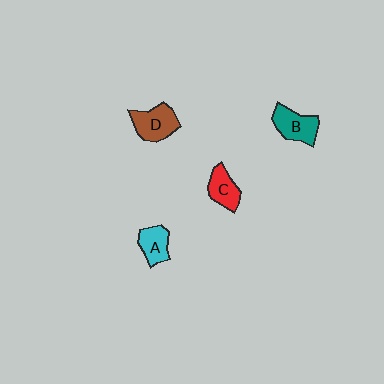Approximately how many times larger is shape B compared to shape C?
Approximately 1.2 times.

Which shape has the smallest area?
Shape A (cyan).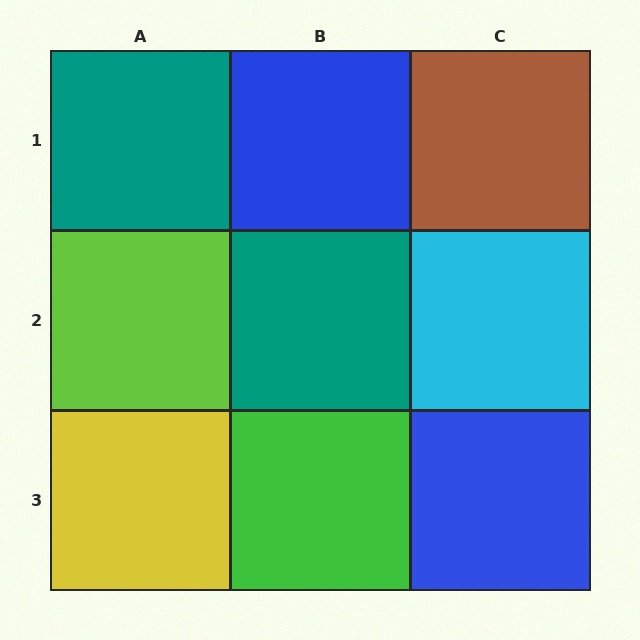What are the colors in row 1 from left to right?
Teal, blue, brown.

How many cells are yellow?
1 cell is yellow.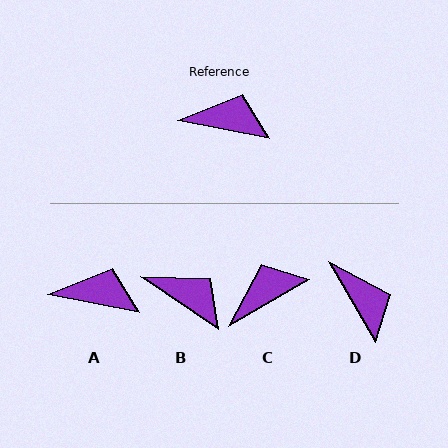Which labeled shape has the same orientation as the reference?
A.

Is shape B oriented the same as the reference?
No, it is off by about 23 degrees.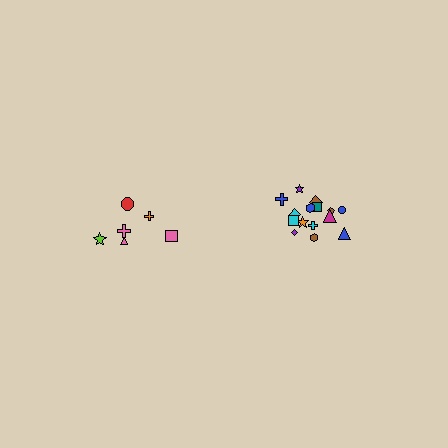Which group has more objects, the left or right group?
The right group.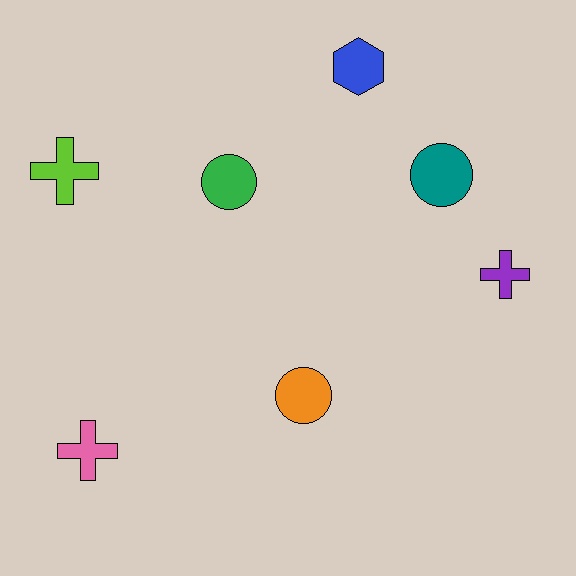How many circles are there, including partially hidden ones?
There are 3 circles.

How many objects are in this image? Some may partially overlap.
There are 7 objects.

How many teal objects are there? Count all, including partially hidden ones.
There is 1 teal object.